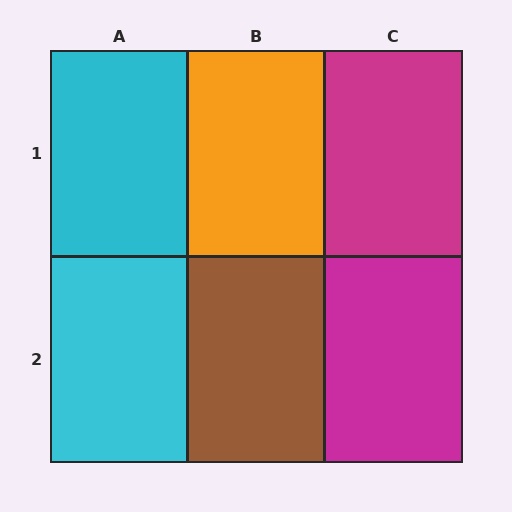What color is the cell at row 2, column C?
Magenta.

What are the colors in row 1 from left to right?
Cyan, orange, magenta.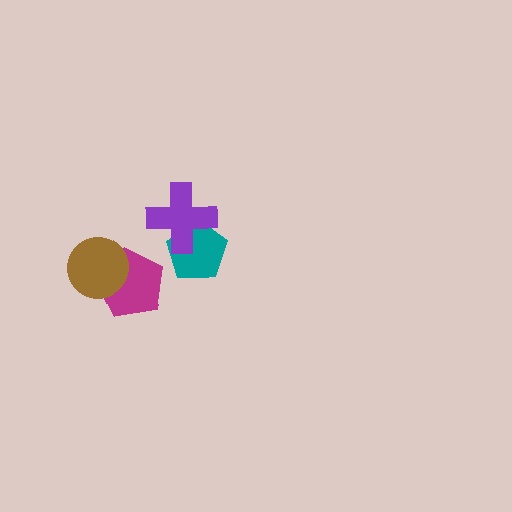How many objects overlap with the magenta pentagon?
1 object overlaps with the magenta pentagon.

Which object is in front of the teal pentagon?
The purple cross is in front of the teal pentagon.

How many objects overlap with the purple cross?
1 object overlaps with the purple cross.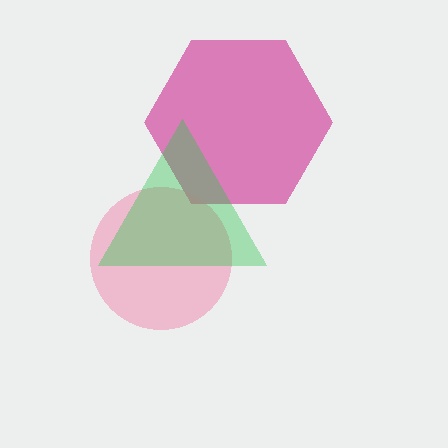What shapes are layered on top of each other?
The layered shapes are: a magenta hexagon, a pink circle, a green triangle.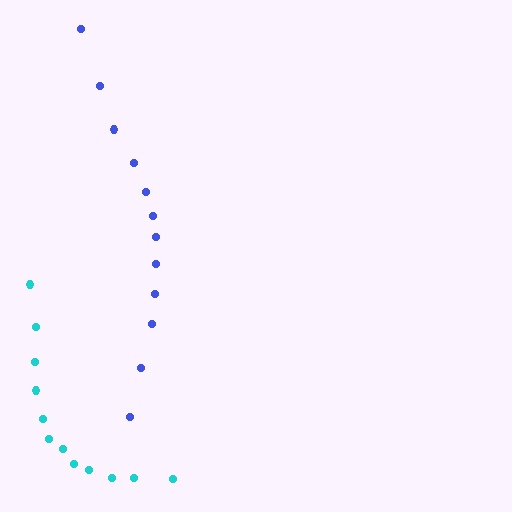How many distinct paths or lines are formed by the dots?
There are 2 distinct paths.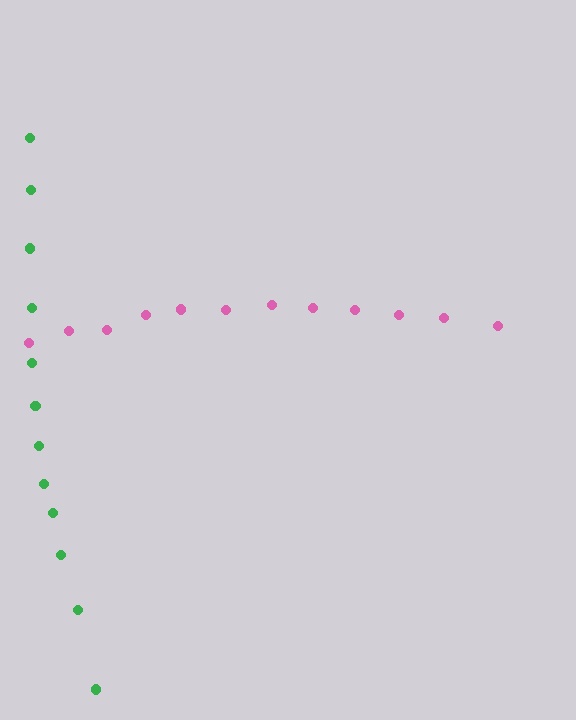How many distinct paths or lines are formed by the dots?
There are 2 distinct paths.